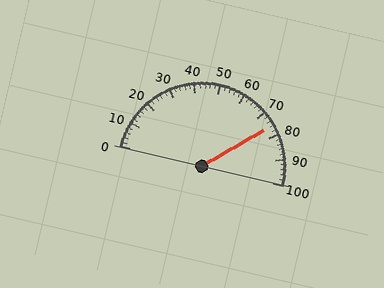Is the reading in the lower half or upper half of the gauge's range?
The reading is in the upper half of the range (0 to 100).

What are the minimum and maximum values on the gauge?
The gauge ranges from 0 to 100.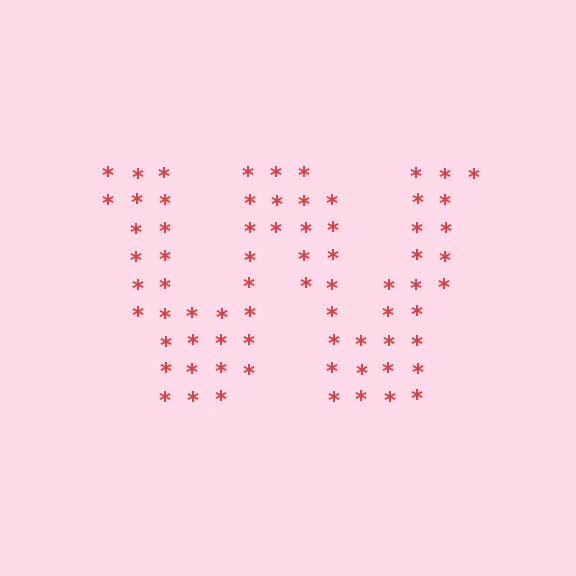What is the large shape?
The large shape is the letter W.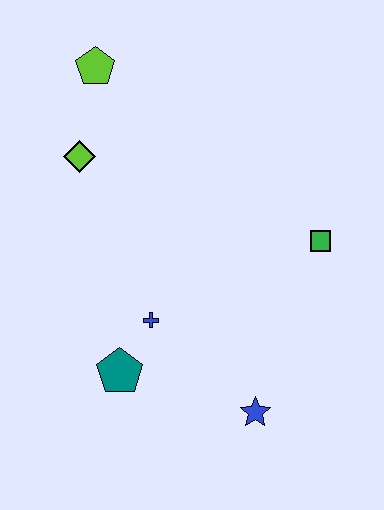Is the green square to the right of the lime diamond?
Yes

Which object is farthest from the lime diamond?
The blue star is farthest from the lime diamond.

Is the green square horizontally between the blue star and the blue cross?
No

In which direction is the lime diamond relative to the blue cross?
The lime diamond is above the blue cross.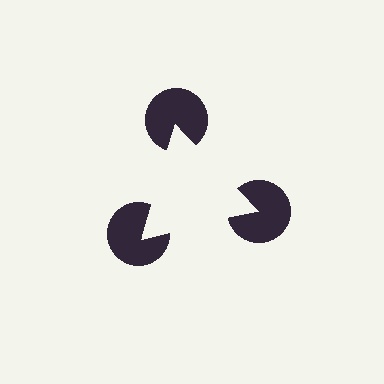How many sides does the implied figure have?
3 sides.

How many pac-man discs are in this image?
There are 3 — one at each vertex of the illusory triangle.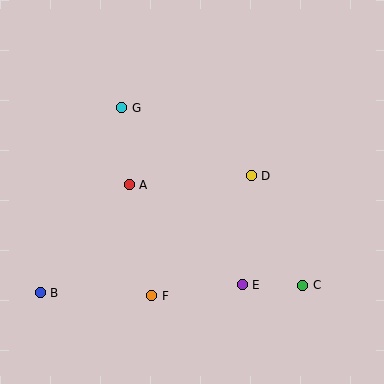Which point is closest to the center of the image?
Point D at (251, 176) is closest to the center.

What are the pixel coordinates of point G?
Point G is at (122, 108).